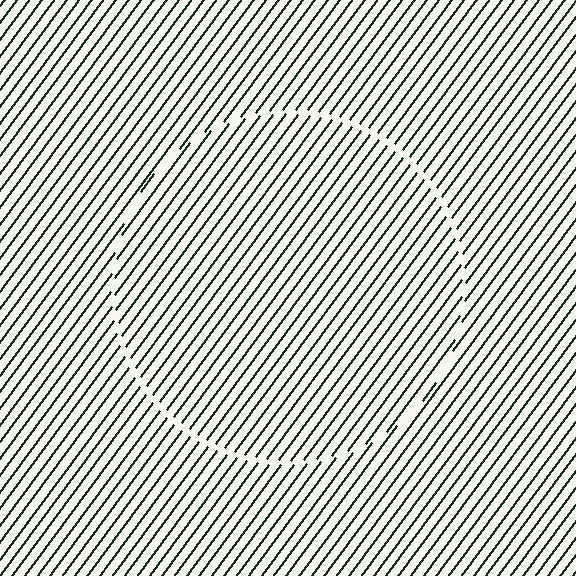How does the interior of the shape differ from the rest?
The interior of the shape contains the same grating, shifted by half a period — the contour is defined by the phase discontinuity where line-ends from the inner and outer gratings abut.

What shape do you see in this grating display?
An illusory circle. The interior of the shape contains the same grating, shifted by half a period — the contour is defined by the phase discontinuity where line-ends from the inner and outer gratings abut.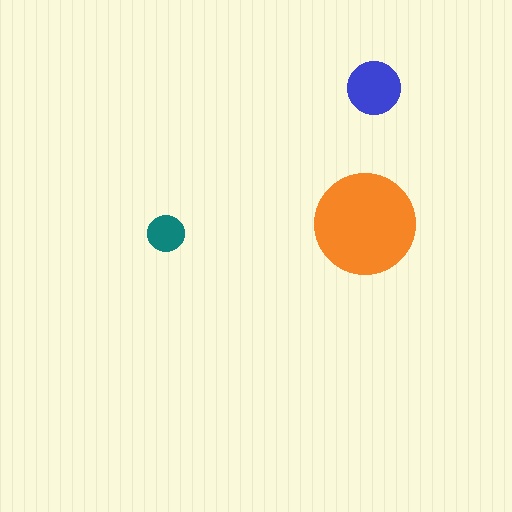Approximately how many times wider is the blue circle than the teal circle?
About 1.5 times wider.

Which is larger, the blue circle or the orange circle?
The orange one.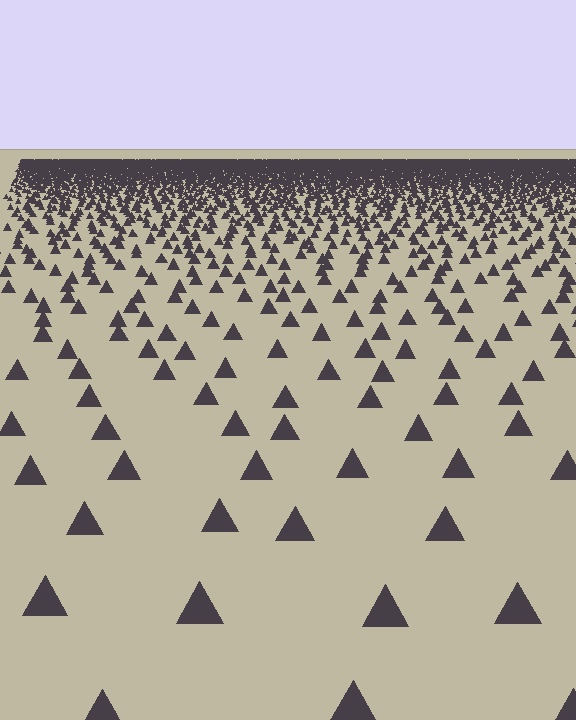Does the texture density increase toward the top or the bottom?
Density increases toward the top.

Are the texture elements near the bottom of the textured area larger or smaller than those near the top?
Larger. Near the bottom, elements are closer to the viewer and appear at a bigger on-screen size.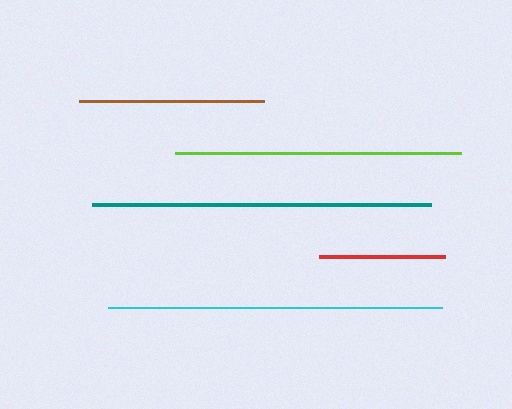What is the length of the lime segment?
The lime segment is approximately 286 pixels long.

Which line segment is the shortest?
The red line is the shortest at approximately 126 pixels.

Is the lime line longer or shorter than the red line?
The lime line is longer than the red line.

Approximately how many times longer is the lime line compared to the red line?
The lime line is approximately 2.3 times the length of the red line.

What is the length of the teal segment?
The teal segment is approximately 338 pixels long.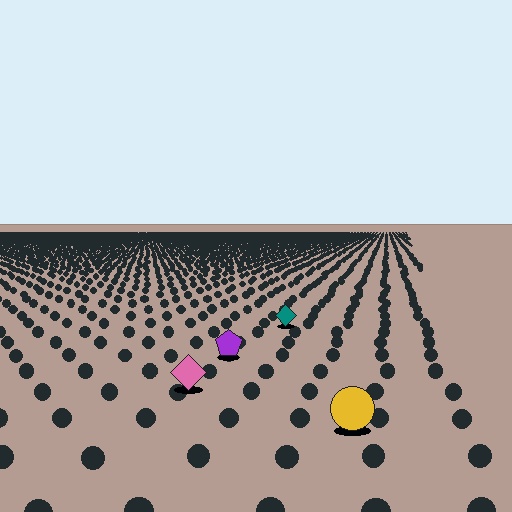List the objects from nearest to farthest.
From nearest to farthest: the yellow circle, the pink diamond, the purple pentagon, the teal diamond.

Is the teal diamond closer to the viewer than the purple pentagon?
No. The purple pentagon is closer — you can tell from the texture gradient: the ground texture is coarser near it.